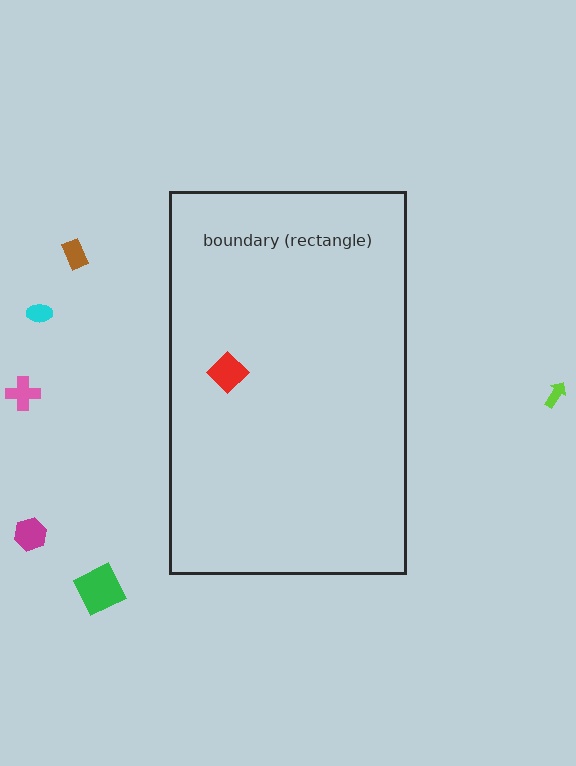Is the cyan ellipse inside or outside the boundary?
Outside.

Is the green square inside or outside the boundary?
Outside.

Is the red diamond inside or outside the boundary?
Inside.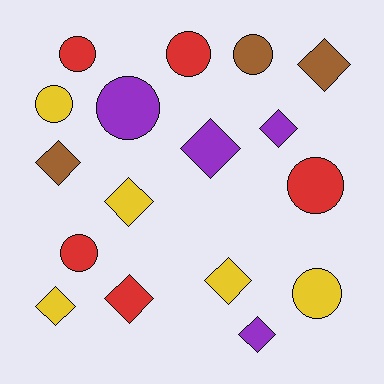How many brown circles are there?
There is 1 brown circle.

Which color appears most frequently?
Yellow, with 5 objects.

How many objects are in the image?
There are 17 objects.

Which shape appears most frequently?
Diamond, with 9 objects.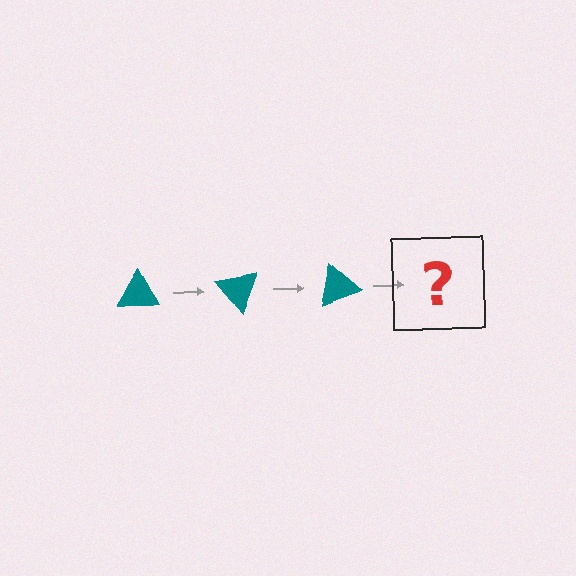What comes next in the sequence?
The next element should be a teal triangle rotated 150 degrees.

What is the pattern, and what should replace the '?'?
The pattern is that the triangle rotates 50 degrees each step. The '?' should be a teal triangle rotated 150 degrees.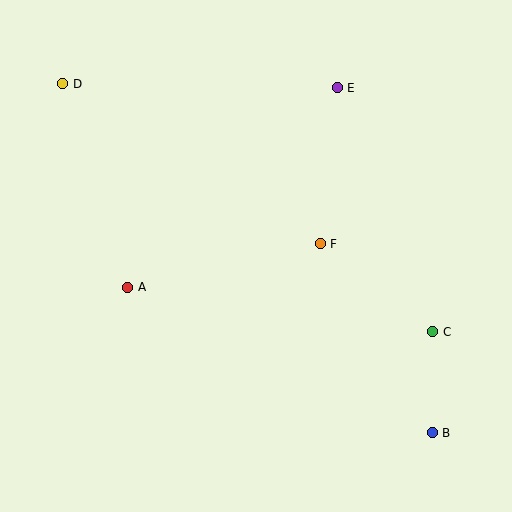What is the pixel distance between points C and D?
The distance between C and D is 445 pixels.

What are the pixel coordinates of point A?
Point A is at (128, 287).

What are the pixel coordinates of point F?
Point F is at (320, 244).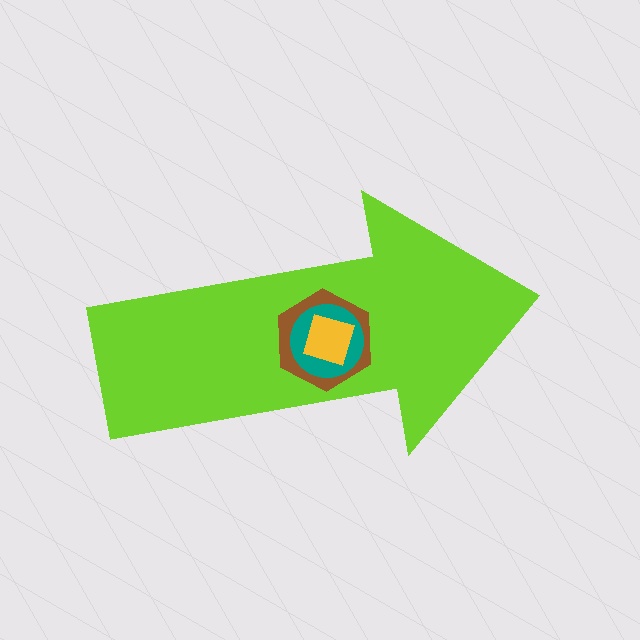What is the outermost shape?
The lime arrow.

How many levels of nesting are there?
4.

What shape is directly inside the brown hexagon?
The teal circle.